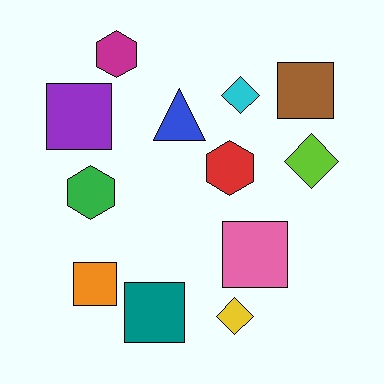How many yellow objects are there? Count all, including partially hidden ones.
There is 1 yellow object.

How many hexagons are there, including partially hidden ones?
There are 3 hexagons.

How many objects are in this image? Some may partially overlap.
There are 12 objects.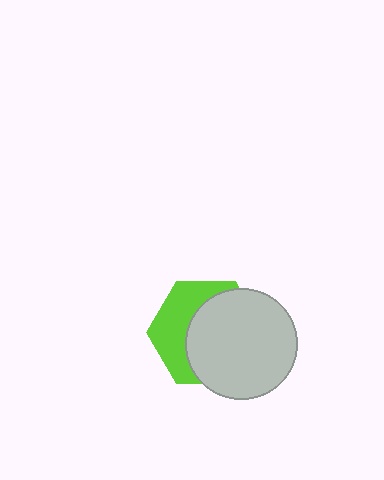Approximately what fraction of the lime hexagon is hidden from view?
Roughly 60% of the lime hexagon is hidden behind the light gray circle.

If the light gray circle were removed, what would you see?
You would see the complete lime hexagon.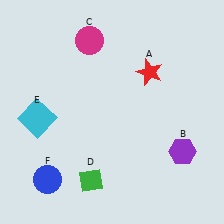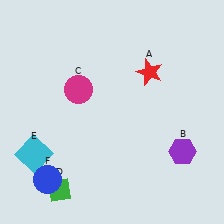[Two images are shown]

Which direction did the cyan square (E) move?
The cyan square (E) moved down.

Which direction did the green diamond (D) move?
The green diamond (D) moved left.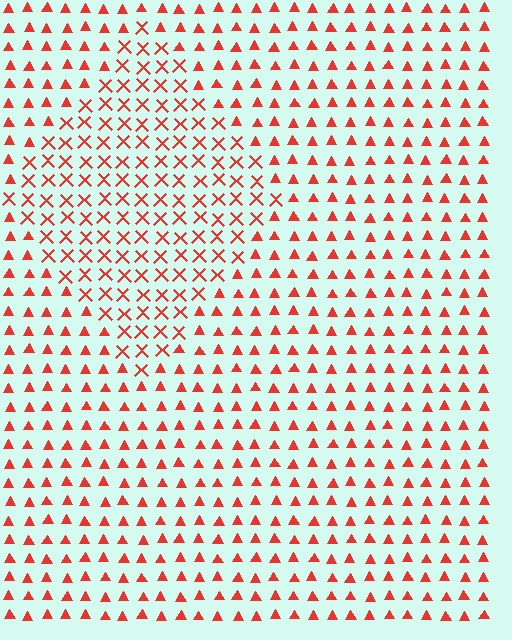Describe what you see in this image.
The image is filled with small red elements arranged in a uniform grid. A diamond-shaped region contains X marks, while the surrounding area contains triangles. The boundary is defined purely by the change in element shape.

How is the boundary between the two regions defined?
The boundary is defined by a change in element shape: X marks inside vs. triangles outside. All elements share the same color and spacing.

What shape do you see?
I see a diamond.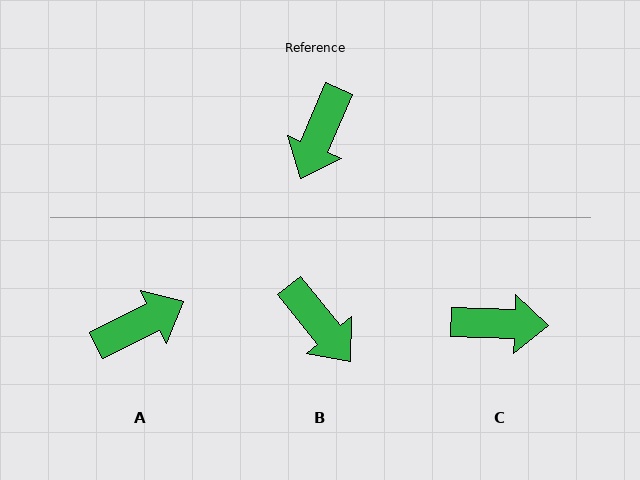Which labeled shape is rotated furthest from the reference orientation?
A, about 140 degrees away.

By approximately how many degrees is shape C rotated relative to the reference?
Approximately 111 degrees counter-clockwise.